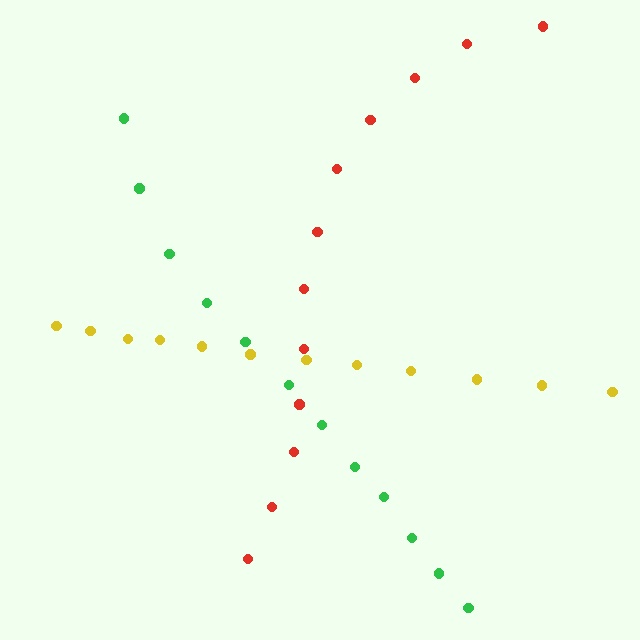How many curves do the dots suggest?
There are 3 distinct paths.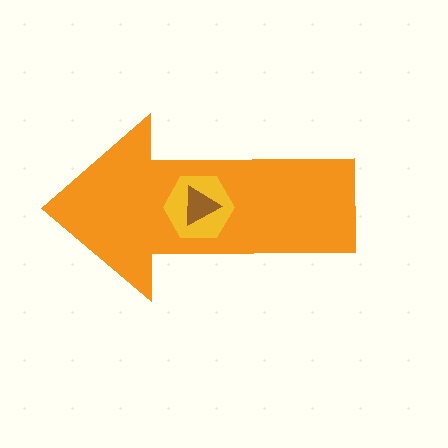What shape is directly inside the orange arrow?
The yellow hexagon.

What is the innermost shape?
The brown triangle.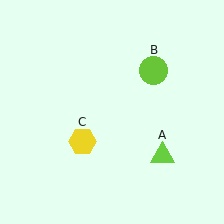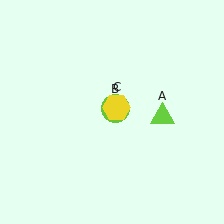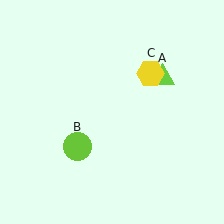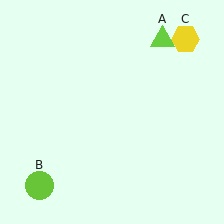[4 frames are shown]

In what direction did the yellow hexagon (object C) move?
The yellow hexagon (object C) moved up and to the right.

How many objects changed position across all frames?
3 objects changed position: lime triangle (object A), lime circle (object B), yellow hexagon (object C).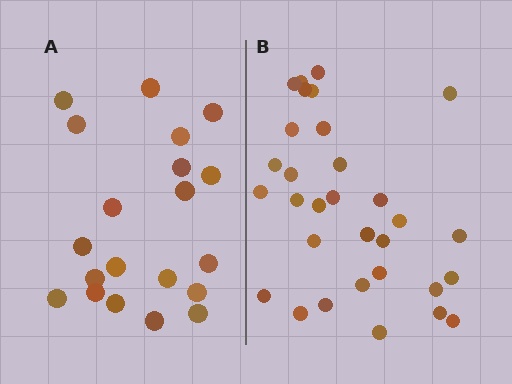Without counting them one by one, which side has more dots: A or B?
Region B (the right region) has more dots.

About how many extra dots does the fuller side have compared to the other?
Region B has roughly 12 or so more dots than region A.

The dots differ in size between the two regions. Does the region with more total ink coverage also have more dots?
No. Region A has more total ink coverage because its dots are larger, but region B actually contains more individual dots. Total area can be misleading — the number of items is what matters here.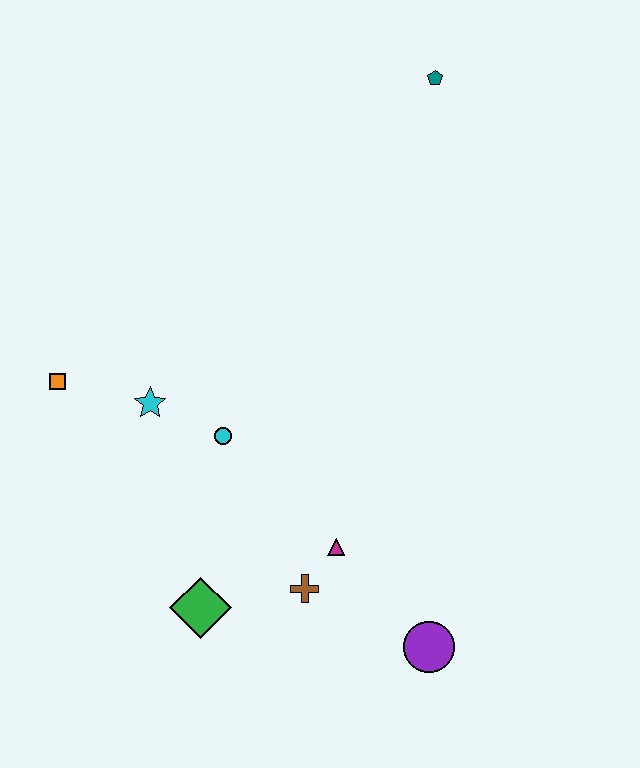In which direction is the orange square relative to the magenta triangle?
The orange square is to the left of the magenta triangle.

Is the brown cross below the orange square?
Yes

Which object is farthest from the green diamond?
The teal pentagon is farthest from the green diamond.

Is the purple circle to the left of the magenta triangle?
No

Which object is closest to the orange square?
The cyan star is closest to the orange square.